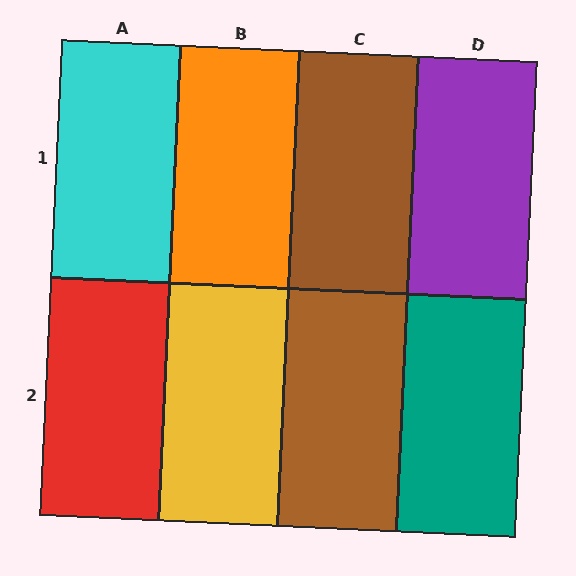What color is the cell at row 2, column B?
Yellow.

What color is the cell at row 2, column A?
Red.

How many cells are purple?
1 cell is purple.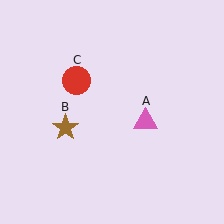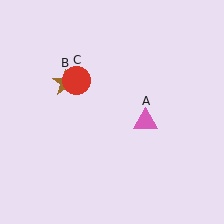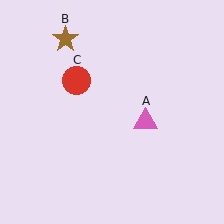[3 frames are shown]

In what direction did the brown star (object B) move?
The brown star (object B) moved up.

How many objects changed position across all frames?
1 object changed position: brown star (object B).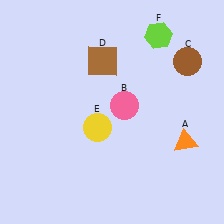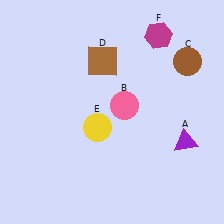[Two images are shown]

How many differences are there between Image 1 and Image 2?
There are 2 differences between the two images.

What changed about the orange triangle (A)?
In Image 1, A is orange. In Image 2, it changed to purple.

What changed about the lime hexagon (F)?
In Image 1, F is lime. In Image 2, it changed to magenta.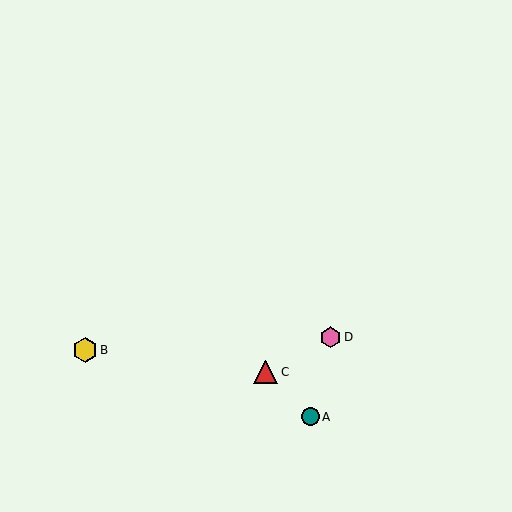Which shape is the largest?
The yellow hexagon (labeled B) is the largest.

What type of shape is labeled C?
Shape C is a red triangle.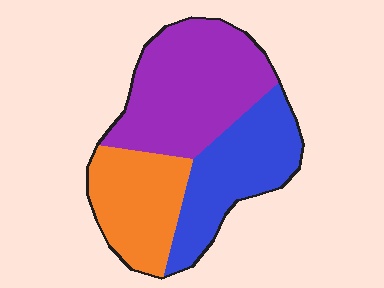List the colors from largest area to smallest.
From largest to smallest: purple, blue, orange.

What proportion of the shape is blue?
Blue takes up between a quarter and a half of the shape.